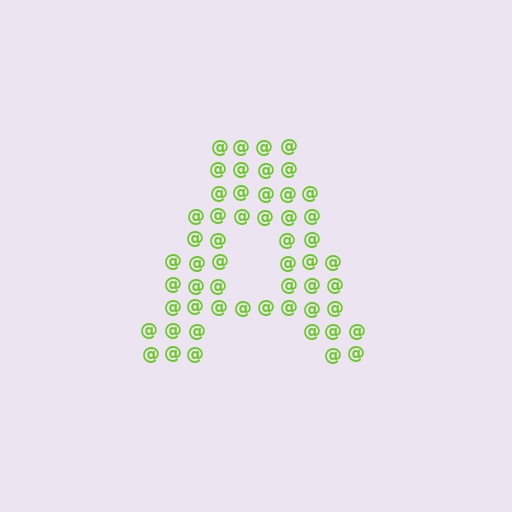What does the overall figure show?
The overall figure shows the letter A.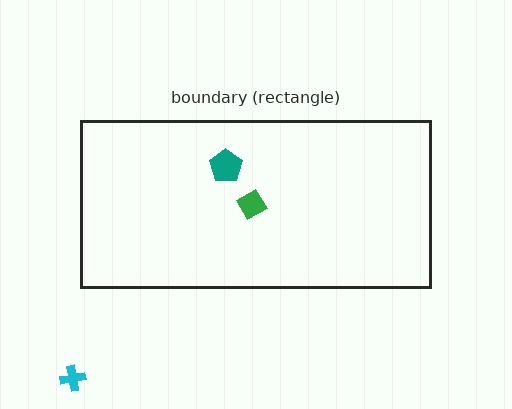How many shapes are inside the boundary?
2 inside, 1 outside.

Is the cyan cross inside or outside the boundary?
Outside.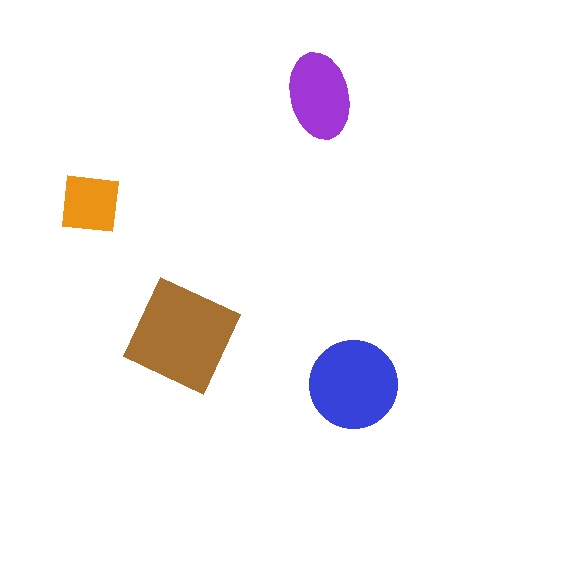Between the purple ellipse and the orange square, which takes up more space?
The purple ellipse.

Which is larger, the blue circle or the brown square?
The brown square.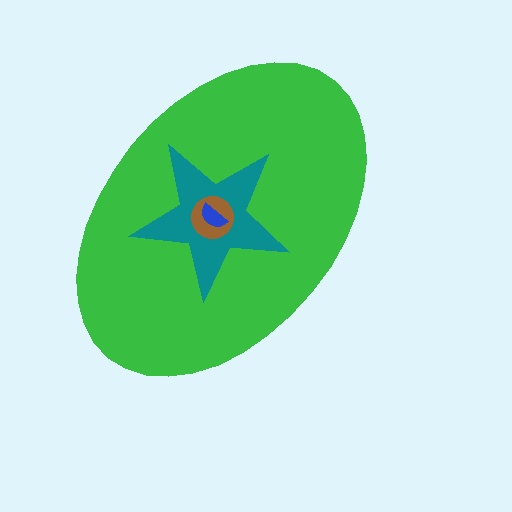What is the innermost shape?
The blue semicircle.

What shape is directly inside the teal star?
The brown circle.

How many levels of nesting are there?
4.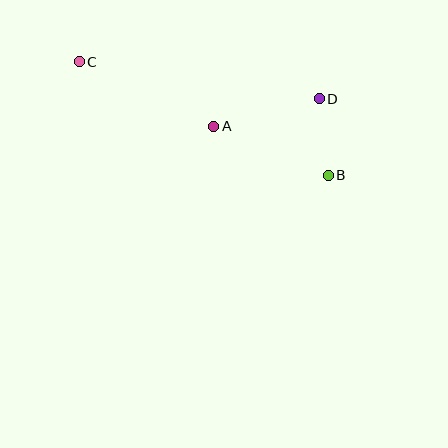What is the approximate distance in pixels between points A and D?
The distance between A and D is approximately 109 pixels.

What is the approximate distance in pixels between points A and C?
The distance between A and C is approximately 149 pixels.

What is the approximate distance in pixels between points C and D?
The distance between C and D is approximately 243 pixels.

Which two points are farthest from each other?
Points B and C are farthest from each other.